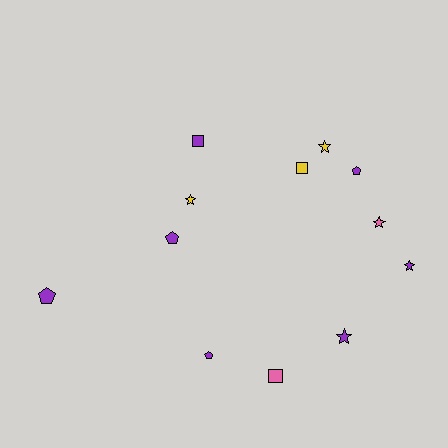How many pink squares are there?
There is 1 pink square.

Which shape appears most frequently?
Star, with 5 objects.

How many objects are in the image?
There are 12 objects.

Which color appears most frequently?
Purple, with 7 objects.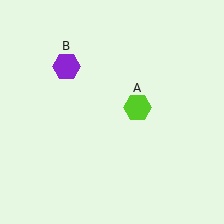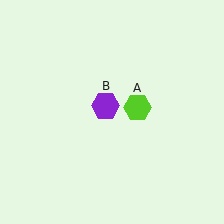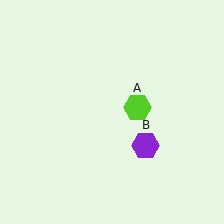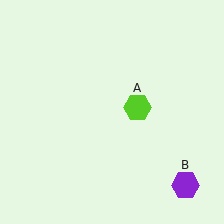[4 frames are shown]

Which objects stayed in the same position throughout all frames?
Lime hexagon (object A) remained stationary.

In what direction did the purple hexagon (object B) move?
The purple hexagon (object B) moved down and to the right.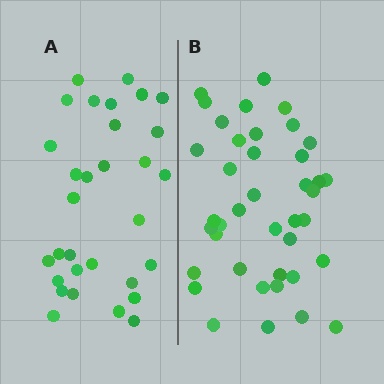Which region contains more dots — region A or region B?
Region B (the right region) has more dots.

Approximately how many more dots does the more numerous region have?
Region B has roughly 8 or so more dots than region A.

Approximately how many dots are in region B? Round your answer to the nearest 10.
About 40 dots.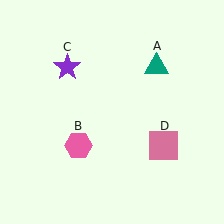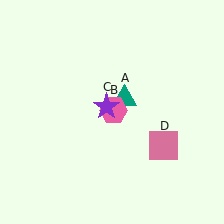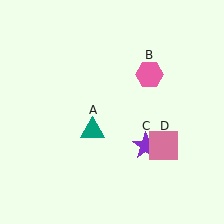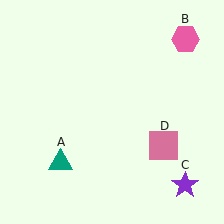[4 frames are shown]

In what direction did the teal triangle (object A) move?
The teal triangle (object A) moved down and to the left.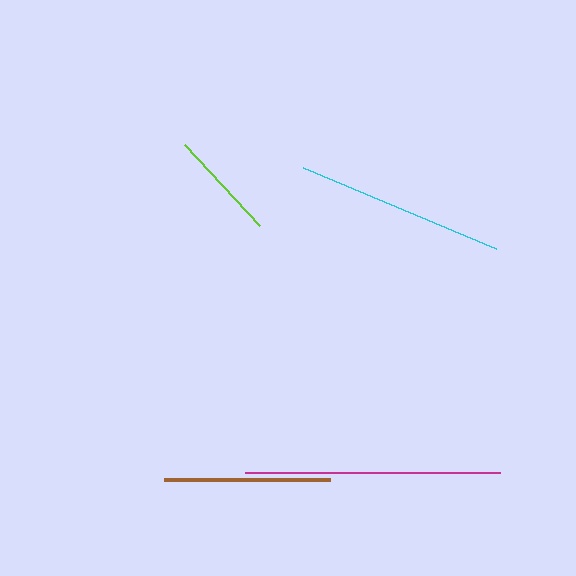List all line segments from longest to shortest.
From longest to shortest: magenta, cyan, brown, lime.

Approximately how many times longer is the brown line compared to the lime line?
The brown line is approximately 1.5 times the length of the lime line.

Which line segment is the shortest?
The lime line is the shortest at approximately 110 pixels.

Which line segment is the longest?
The magenta line is the longest at approximately 255 pixels.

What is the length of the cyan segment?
The cyan segment is approximately 210 pixels long.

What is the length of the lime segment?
The lime segment is approximately 110 pixels long.